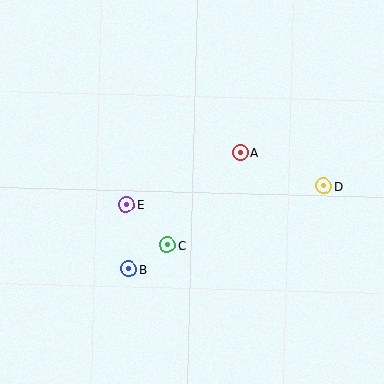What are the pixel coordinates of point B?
Point B is at (129, 269).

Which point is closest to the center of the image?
Point C at (168, 245) is closest to the center.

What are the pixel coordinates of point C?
Point C is at (168, 245).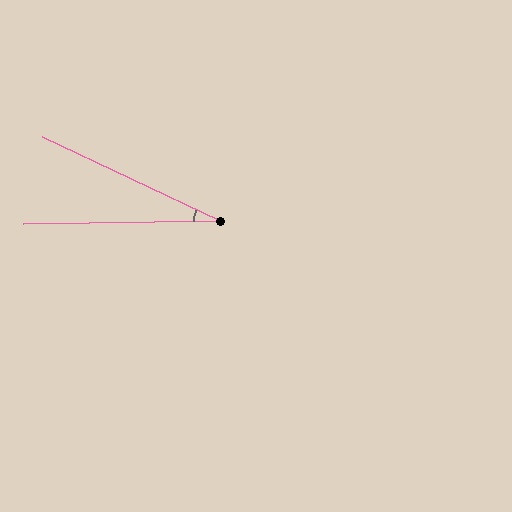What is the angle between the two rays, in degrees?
Approximately 26 degrees.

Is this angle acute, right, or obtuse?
It is acute.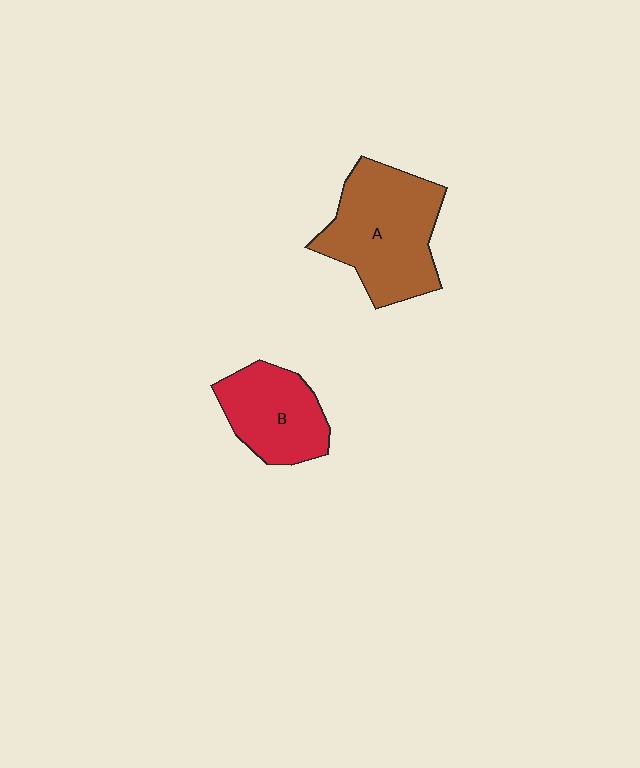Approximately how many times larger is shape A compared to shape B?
Approximately 1.5 times.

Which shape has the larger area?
Shape A (brown).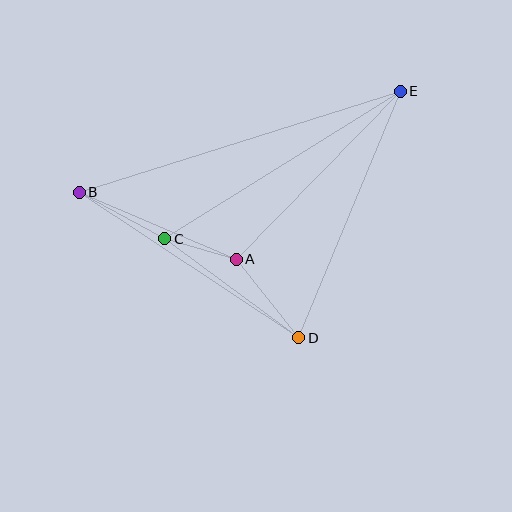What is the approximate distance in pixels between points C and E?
The distance between C and E is approximately 278 pixels.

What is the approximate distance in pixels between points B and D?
The distance between B and D is approximately 263 pixels.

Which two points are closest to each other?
Points A and C are closest to each other.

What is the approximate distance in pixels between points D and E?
The distance between D and E is approximately 266 pixels.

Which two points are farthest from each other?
Points B and E are farthest from each other.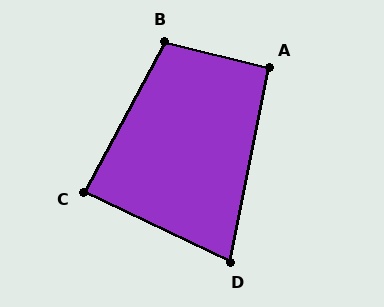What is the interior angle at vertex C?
Approximately 87 degrees (approximately right).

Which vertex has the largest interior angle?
B, at approximately 104 degrees.